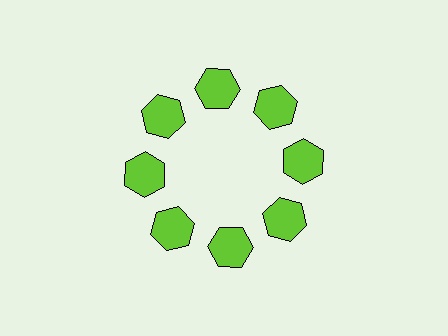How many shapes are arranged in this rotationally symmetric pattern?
There are 8 shapes, arranged in 8 groups of 1.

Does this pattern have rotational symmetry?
Yes, this pattern has 8-fold rotational symmetry. It looks the same after rotating 45 degrees around the center.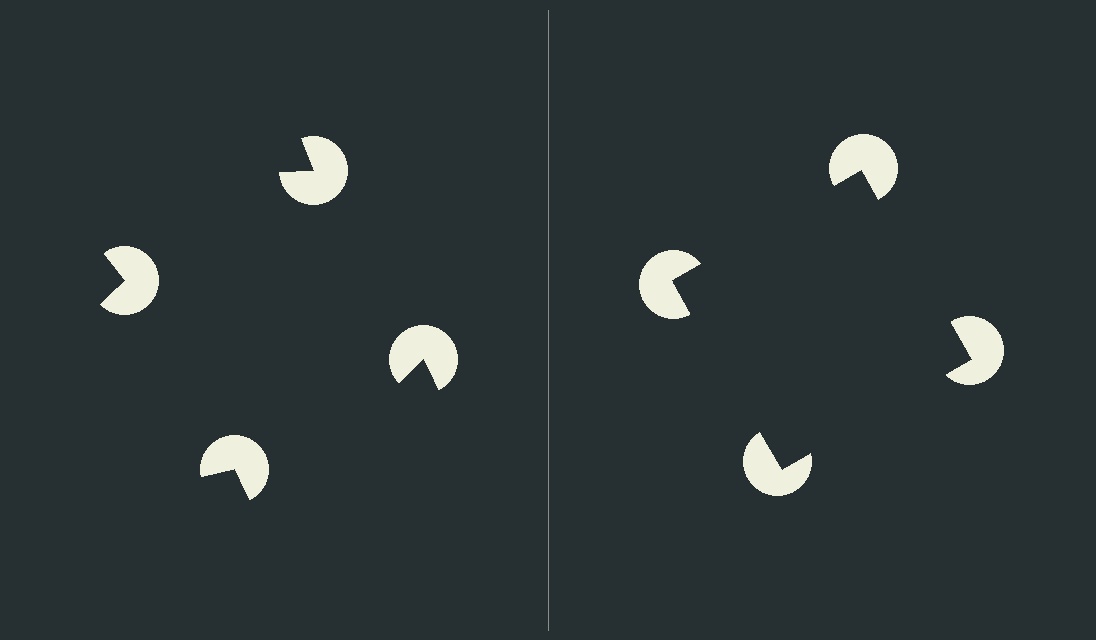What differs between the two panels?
The pac-man discs are positioned identically on both sides; only the wedge orientations differ. On the right they align to a square; on the left they are misaligned.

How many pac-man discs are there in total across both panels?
8 — 4 on each side.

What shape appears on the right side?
An illusory square.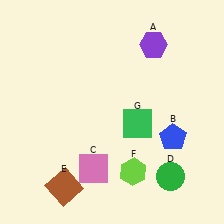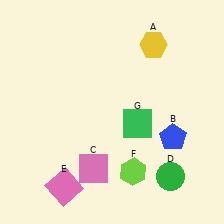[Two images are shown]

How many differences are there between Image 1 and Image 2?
There are 2 differences between the two images.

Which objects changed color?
A changed from purple to yellow. E changed from brown to pink.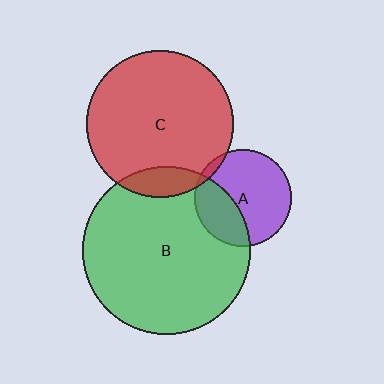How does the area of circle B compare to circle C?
Approximately 1.3 times.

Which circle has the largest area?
Circle B (green).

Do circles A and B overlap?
Yes.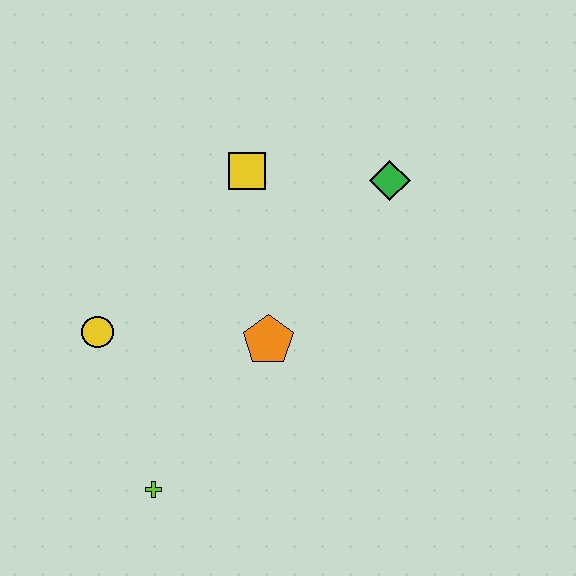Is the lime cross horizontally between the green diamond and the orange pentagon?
No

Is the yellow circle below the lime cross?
No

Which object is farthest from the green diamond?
The lime cross is farthest from the green diamond.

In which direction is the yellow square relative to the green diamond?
The yellow square is to the left of the green diamond.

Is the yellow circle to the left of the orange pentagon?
Yes